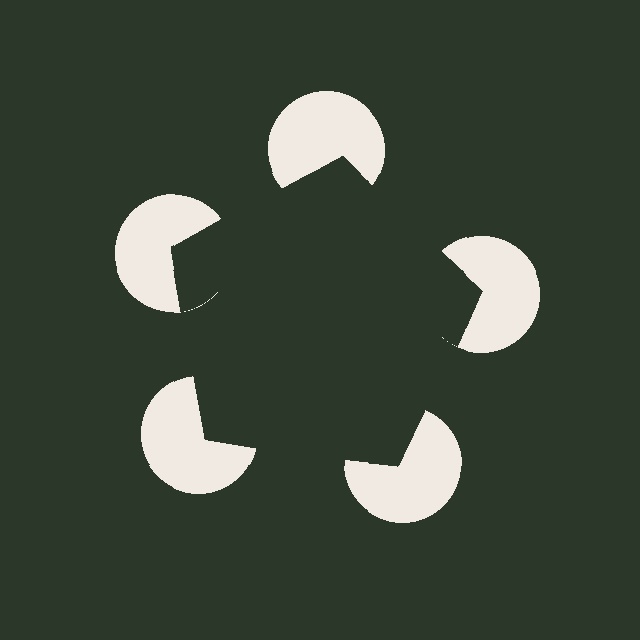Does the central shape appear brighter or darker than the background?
It typically appears slightly darker than the background, even though no actual brightness change is drawn.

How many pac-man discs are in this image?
There are 5 — one at each vertex of the illusory pentagon.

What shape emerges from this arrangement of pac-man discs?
An illusory pentagon — its edges are inferred from the aligned wedge cuts in the pac-man discs, not physically drawn.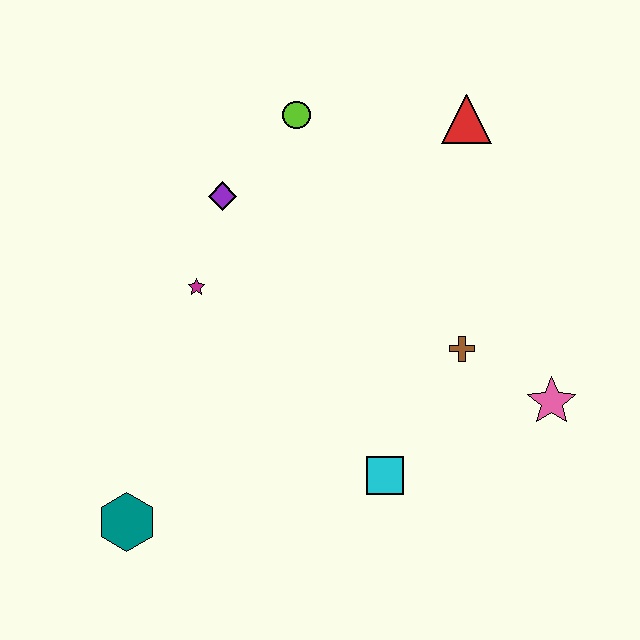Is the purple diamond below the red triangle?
Yes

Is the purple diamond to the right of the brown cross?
No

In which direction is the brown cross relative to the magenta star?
The brown cross is to the right of the magenta star.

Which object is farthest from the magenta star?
The pink star is farthest from the magenta star.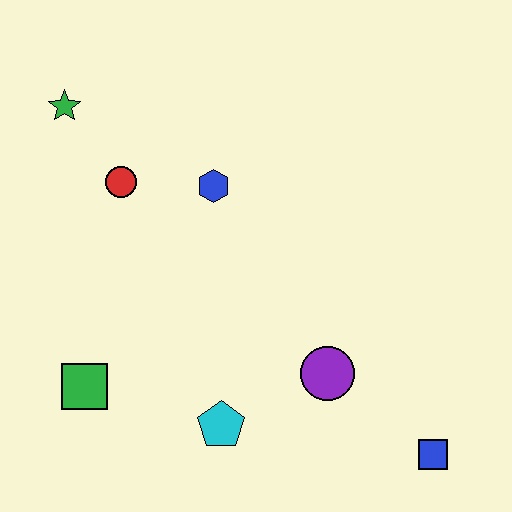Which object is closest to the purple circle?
The cyan pentagon is closest to the purple circle.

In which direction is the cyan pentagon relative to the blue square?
The cyan pentagon is to the left of the blue square.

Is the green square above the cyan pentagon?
Yes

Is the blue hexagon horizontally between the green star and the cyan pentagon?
Yes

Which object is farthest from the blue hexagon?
The blue square is farthest from the blue hexagon.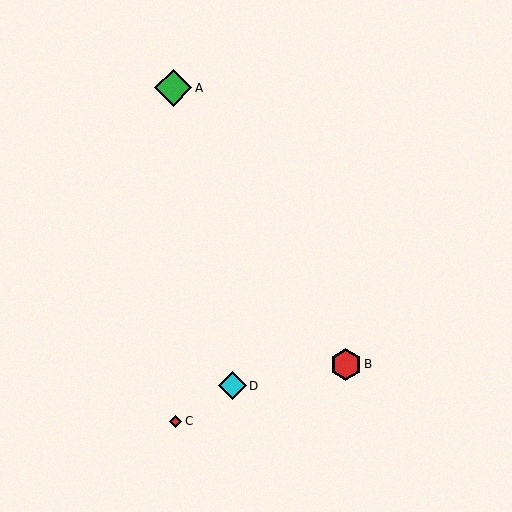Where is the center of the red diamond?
The center of the red diamond is at (176, 421).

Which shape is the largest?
The green diamond (labeled A) is the largest.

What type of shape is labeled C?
Shape C is a red diamond.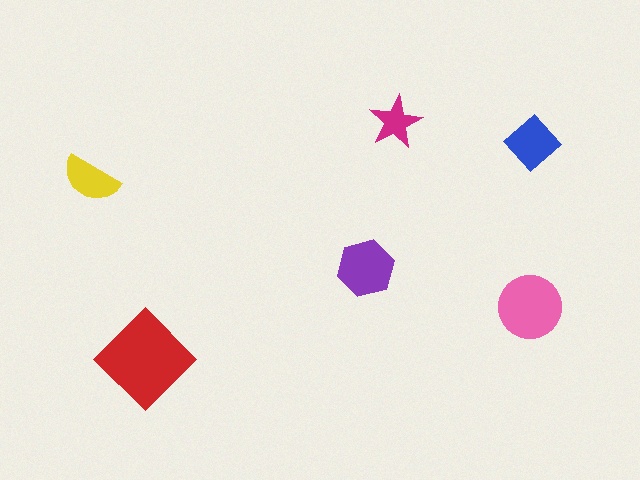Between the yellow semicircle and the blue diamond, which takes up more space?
The blue diamond.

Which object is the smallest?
The magenta star.